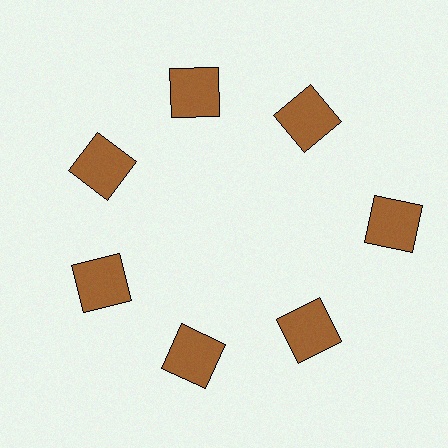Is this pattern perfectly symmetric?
No. The 7 brown squares are arranged in a ring, but one element near the 3 o'clock position is pushed outward from the center, breaking the 7-fold rotational symmetry.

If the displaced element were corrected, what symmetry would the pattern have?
It would have 7-fold rotational symmetry — the pattern would map onto itself every 51 degrees.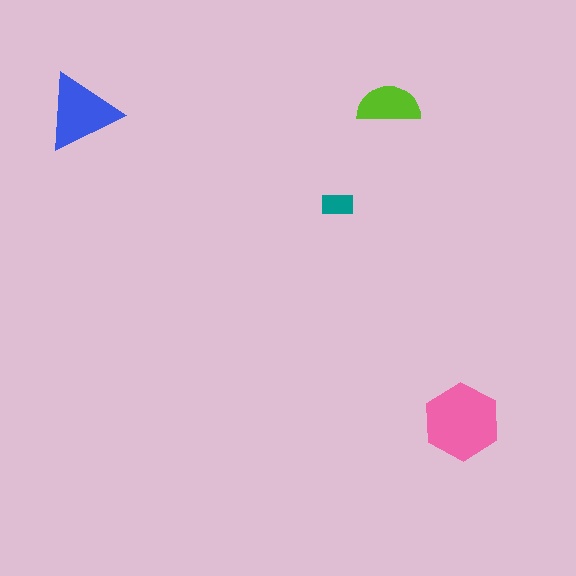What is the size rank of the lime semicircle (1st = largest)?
3rd.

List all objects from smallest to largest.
The teal rectangle, the lime semicircle, the blue triangle, the pink hexagon.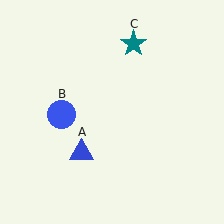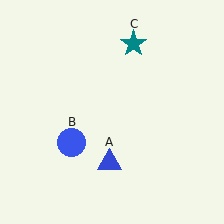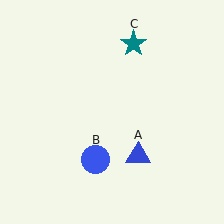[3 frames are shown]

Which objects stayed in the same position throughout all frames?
Teal star (object C) remained stationary.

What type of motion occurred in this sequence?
The blue triangle (object A), blue circle (object B) rotated counterclockwise around the center of the scene.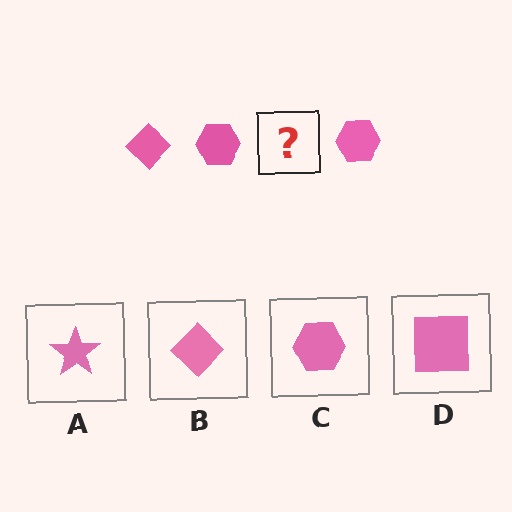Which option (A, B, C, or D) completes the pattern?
B.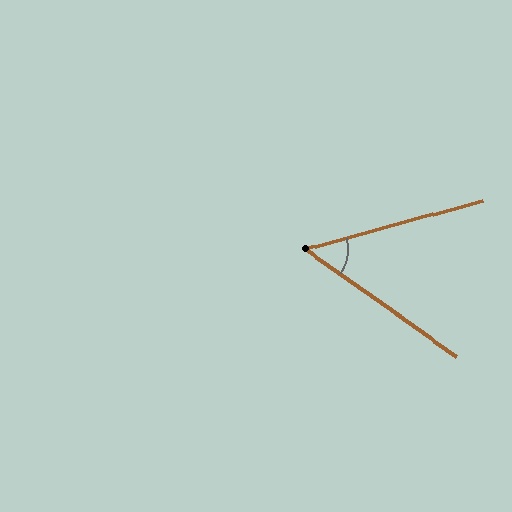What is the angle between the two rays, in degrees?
Approximately 51 degrees.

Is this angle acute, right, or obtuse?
It is acute.